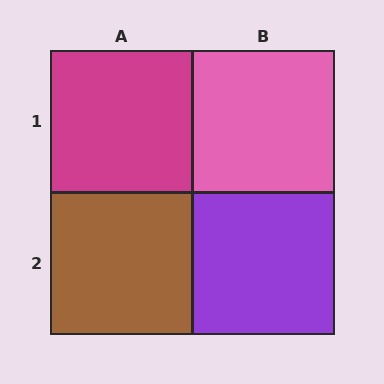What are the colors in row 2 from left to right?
Brown, purple.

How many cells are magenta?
1 cell is magenta.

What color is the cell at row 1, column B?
Pink.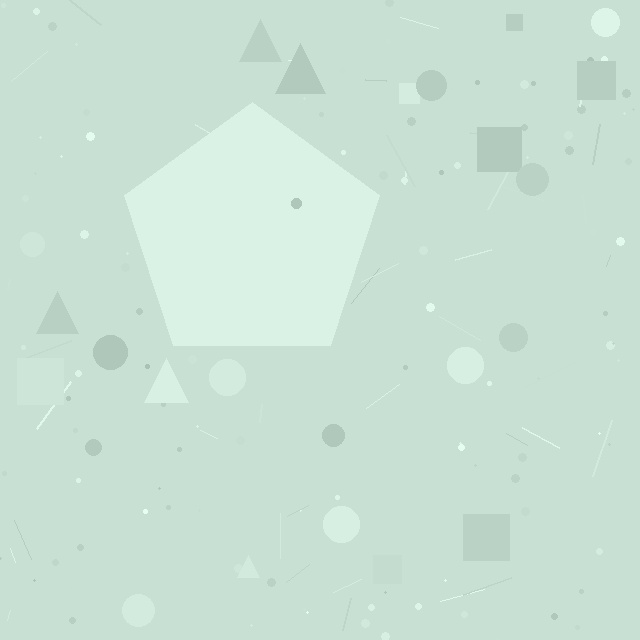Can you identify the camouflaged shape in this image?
The camouflaged shape is a pentagon.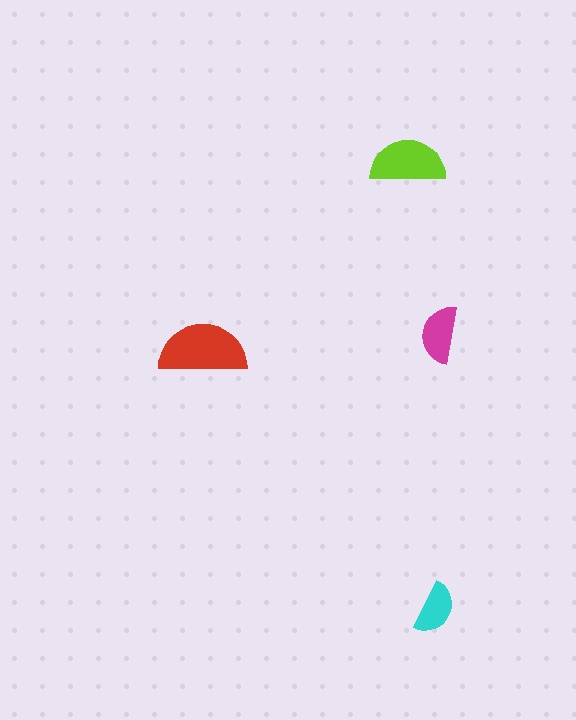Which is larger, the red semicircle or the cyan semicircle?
The red one.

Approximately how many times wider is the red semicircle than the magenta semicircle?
About 1.5 times wider.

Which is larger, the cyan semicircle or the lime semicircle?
The lime one.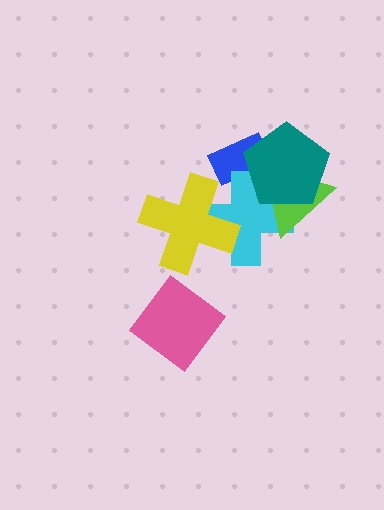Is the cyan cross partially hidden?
Yes, it is partially covered by another shape.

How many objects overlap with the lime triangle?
2 objects overlap with the lime triangle.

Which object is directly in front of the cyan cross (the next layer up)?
The yellow cross is directly in front of the cyan cross.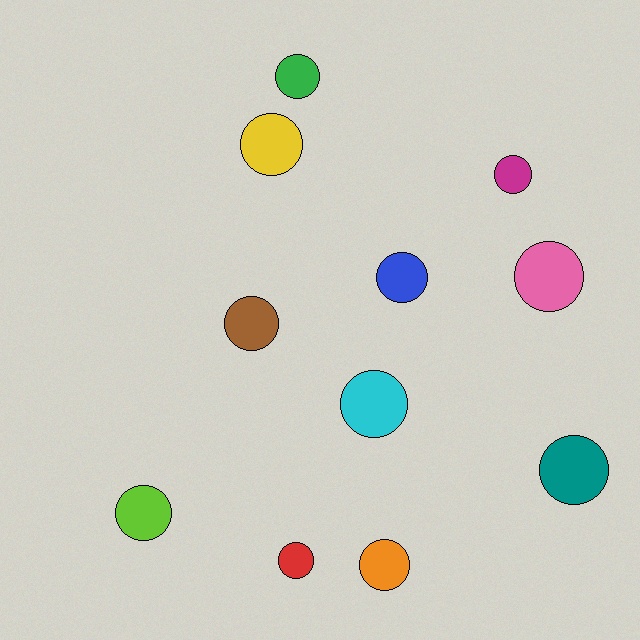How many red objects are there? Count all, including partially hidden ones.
There is 1 red object.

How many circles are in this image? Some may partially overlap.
There are 11 circles.